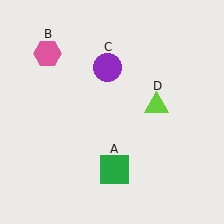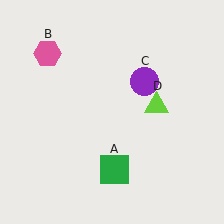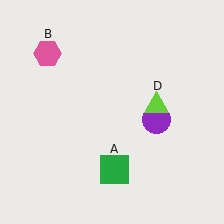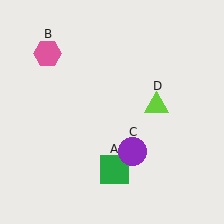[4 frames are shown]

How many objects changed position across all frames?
1 object changed position: purple circle (object C).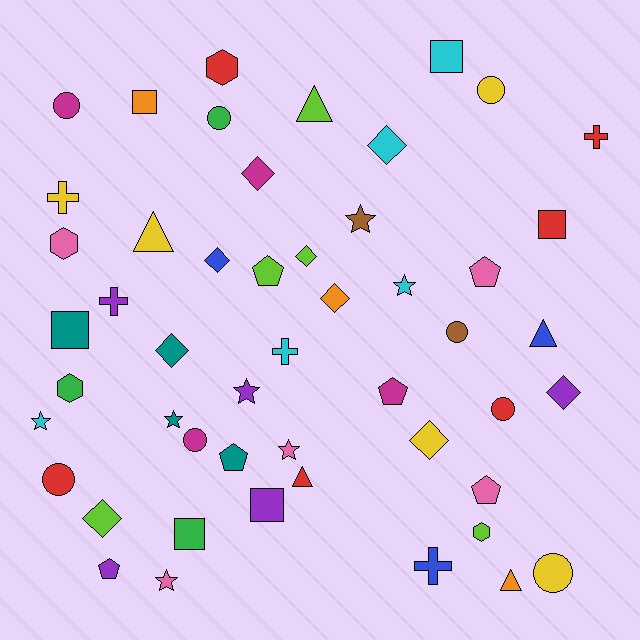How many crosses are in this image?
There are 5 crosses.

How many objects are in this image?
There are 50 objects.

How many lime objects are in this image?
There are 5 lime objects.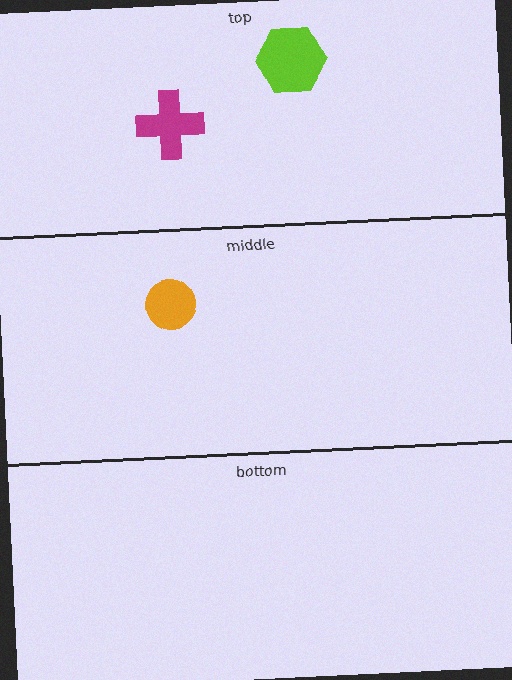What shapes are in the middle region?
The orange circle.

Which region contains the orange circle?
The middle region.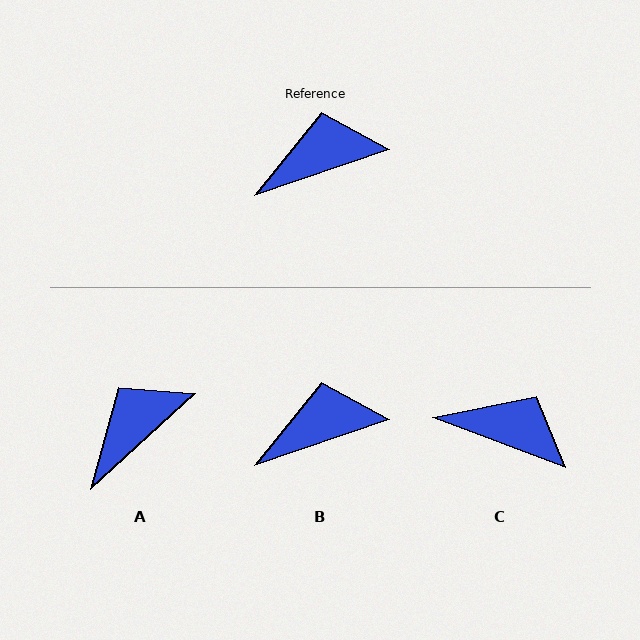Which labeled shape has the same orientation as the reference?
B.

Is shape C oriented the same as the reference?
No, it is off by about 39 degrees.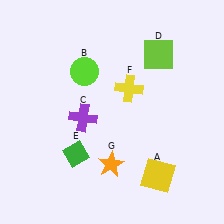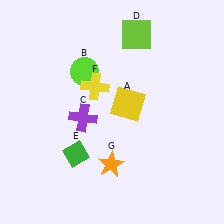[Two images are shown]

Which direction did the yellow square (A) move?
The yellow square (A) moved up.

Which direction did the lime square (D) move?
The lime square (D) moved left.